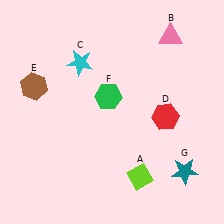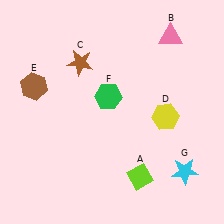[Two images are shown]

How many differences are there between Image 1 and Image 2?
There are 3 differences between the two images.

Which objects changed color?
C changed from cyan to brown. D changed from red to yellow. G changed from teal to cyan.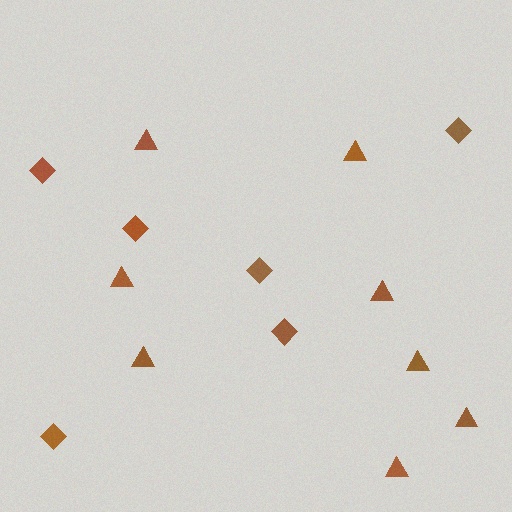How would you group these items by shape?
There are 2 groups: one group of triangles (8) and one group of diamonds (6).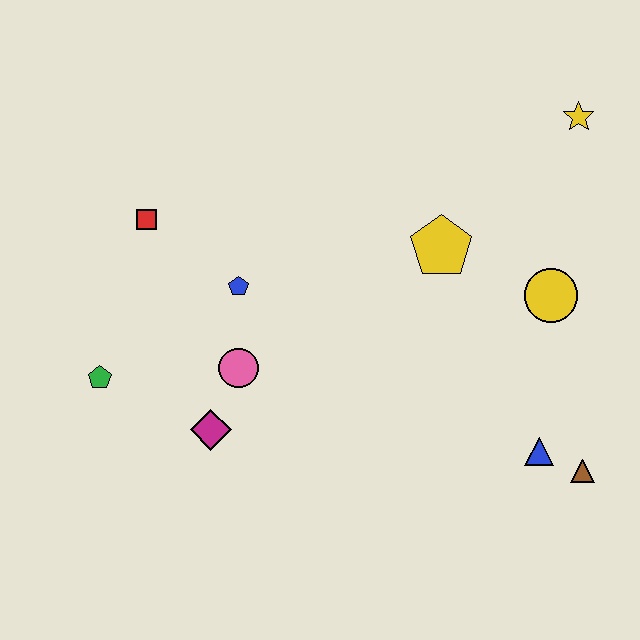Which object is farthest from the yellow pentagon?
The green pentagon is farthest from the yellow pentagon.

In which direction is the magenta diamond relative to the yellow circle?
The magenta diamond is to the left of the yellow circle.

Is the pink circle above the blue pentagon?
No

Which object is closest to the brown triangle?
The blue triangle is closest to the brown triangle.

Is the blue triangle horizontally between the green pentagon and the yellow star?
Yes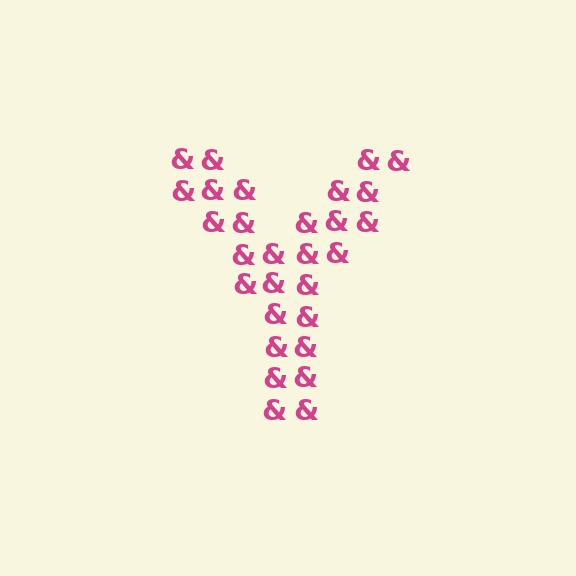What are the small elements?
The small elements are ampersands.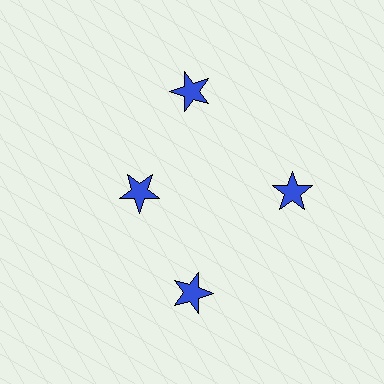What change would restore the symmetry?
The symmetry would be restored by moving it outward, back onto the ring so that all 4 stars sit at equal angles and equal distance from the center.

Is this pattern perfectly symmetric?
No. The 4 blue stars are arranged in a ring, but one element near the 9 o'clock position is pulled inward toward the center, breaking the 4-fold rotational symmetry.